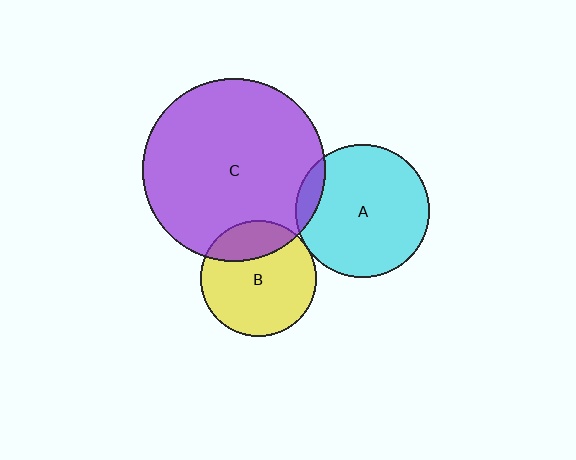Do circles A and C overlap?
Yes.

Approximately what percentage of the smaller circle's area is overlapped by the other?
Approximately 10%.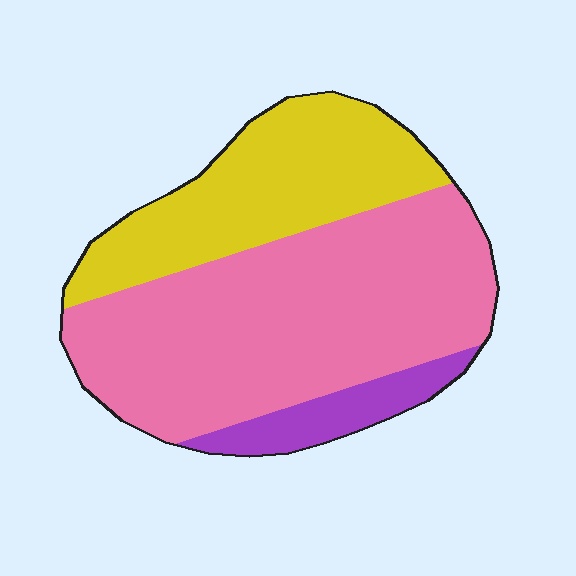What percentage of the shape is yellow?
Yellow covers 31% of the shape.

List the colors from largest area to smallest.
From largest to smallest: pink, yellow, purple.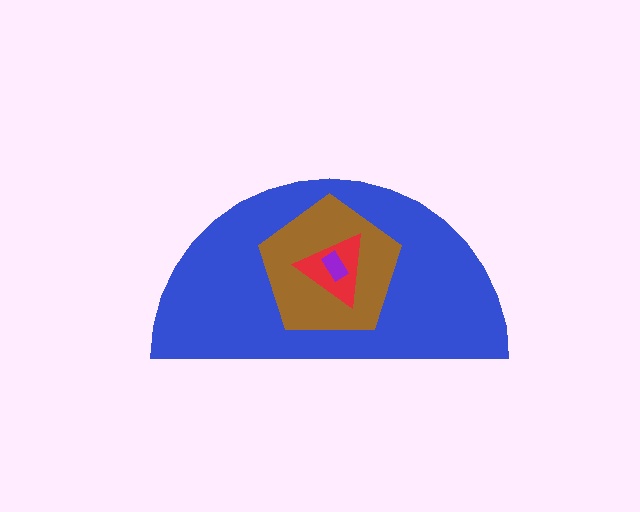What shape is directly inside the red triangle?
The purple rectangle.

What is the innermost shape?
The purple rectangle.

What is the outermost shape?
The blue semicircle.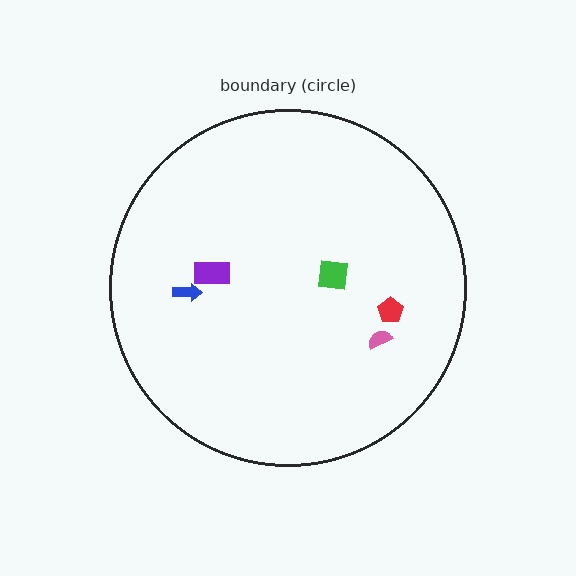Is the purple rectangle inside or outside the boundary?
Inside.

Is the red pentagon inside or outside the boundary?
Inside.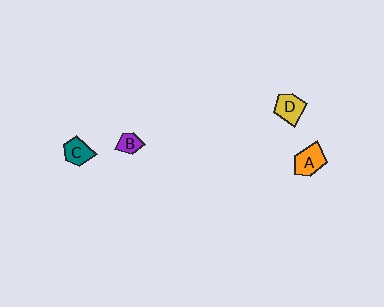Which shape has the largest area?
Shape A (orange).